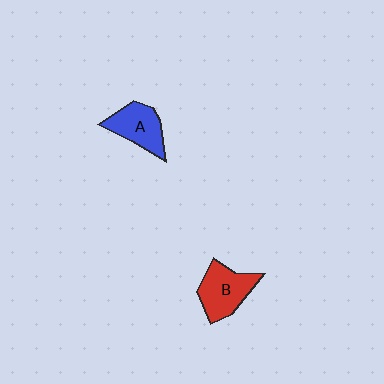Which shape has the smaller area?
Shape A (blue).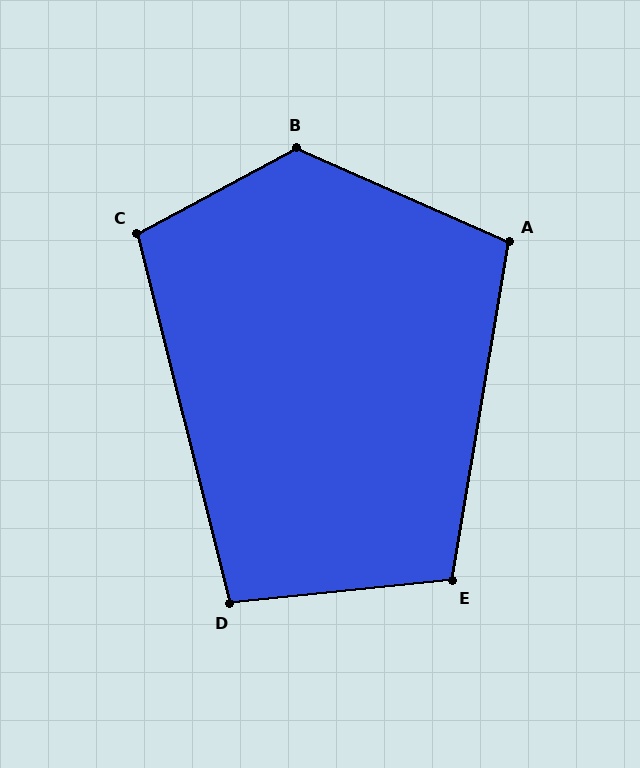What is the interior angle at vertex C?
Approximately 104 degrees (obtuse).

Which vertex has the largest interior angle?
B, at approximately 128 degrees.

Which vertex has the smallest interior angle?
D, at approximately 98 degrees.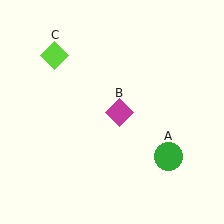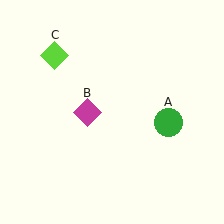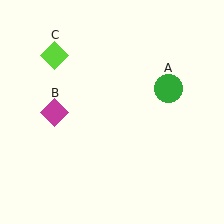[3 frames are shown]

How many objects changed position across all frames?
2 objects changed position: green circle (object A), magenta diamond (object B).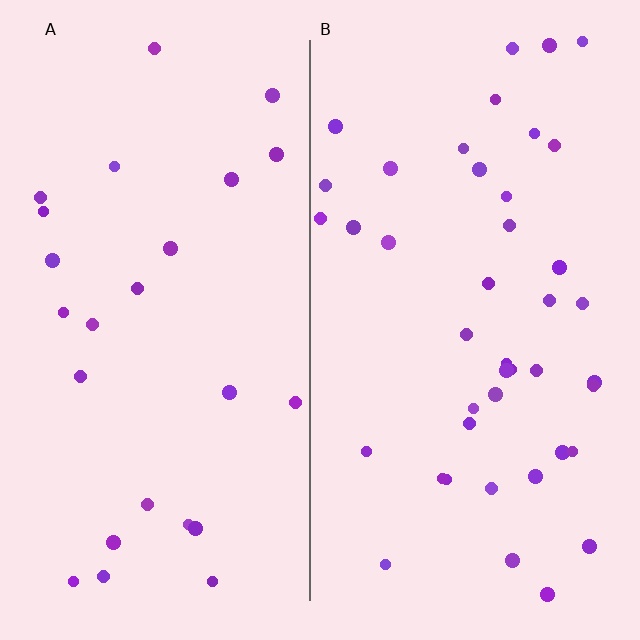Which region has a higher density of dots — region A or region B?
B (the right).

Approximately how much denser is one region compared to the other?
Approximately 1.7× — region B over region A.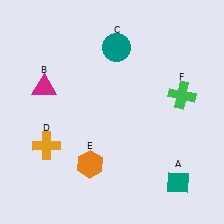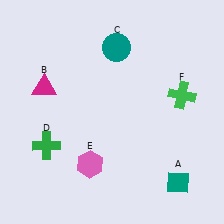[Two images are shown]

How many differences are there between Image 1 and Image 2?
There are 2 differences between the two images.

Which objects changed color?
D changed from orange to green. E changed from orange to pink.